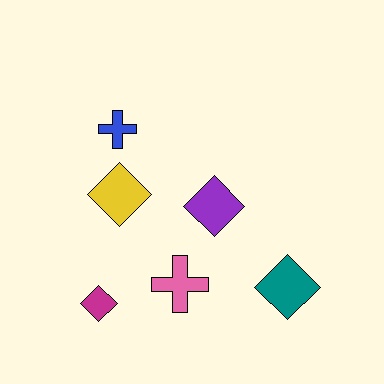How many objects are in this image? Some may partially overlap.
There are 6 objects.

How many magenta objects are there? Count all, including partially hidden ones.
There is 1 magenta object.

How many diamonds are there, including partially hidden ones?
There are 4 diamonds.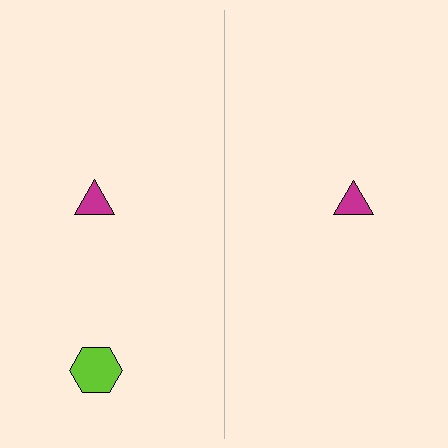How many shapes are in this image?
There are 3 shapes in this image.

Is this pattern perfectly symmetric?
No, the pattern is not perfectly symmetric. A lime hexagon is missing from the right side.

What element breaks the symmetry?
A lime hexagon is missing from the right side.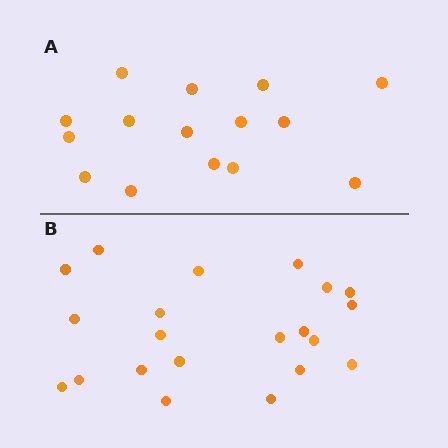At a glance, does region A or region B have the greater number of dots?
Region B (the bottom region) has more dots.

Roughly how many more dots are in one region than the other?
Region B has about 6 more dots than region A.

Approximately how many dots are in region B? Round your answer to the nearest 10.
About 20 dots. (The exact count is 21, which rounds to 20.)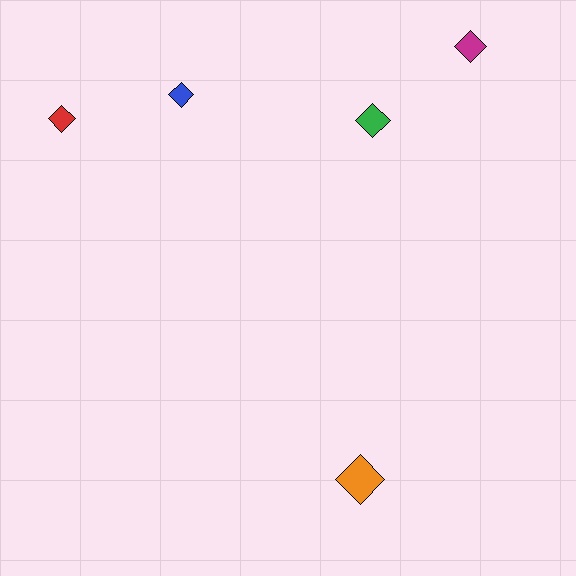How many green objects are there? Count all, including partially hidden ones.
There is 1 green object.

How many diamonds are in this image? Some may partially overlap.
There are 5 diamonds.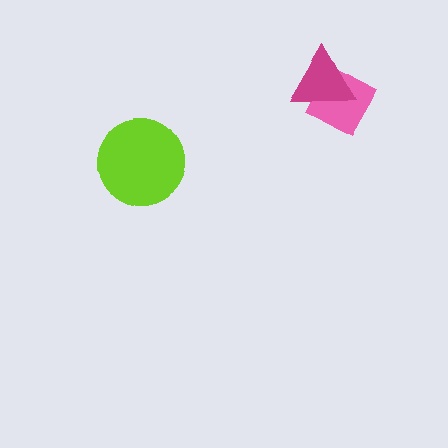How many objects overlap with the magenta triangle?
1 object overlaps with the magenta triangle.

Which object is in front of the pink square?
The magenta triangle is in front of the pink square.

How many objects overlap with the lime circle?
0 objects overlap with the lime circle.